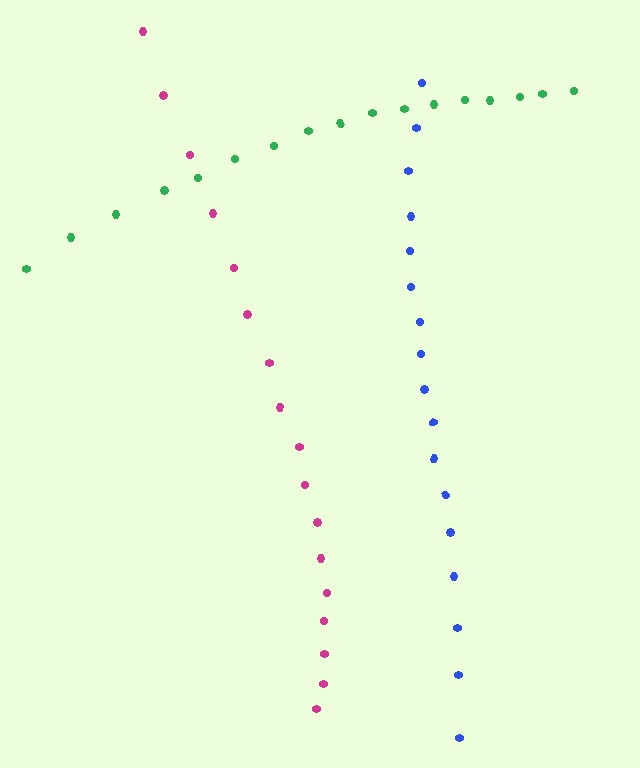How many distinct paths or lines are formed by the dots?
There are 3 distinct paths.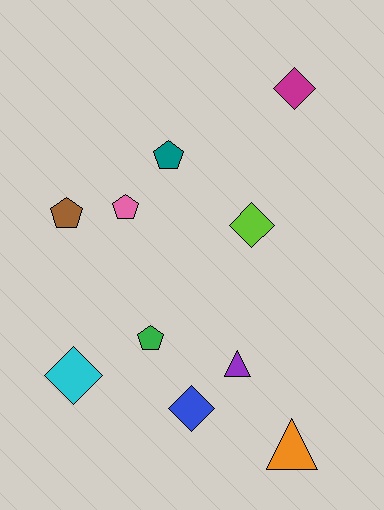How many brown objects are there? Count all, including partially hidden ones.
There is 1 brown object.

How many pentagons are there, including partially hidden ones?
There are 4 pentagons.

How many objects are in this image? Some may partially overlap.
There are 10 objects.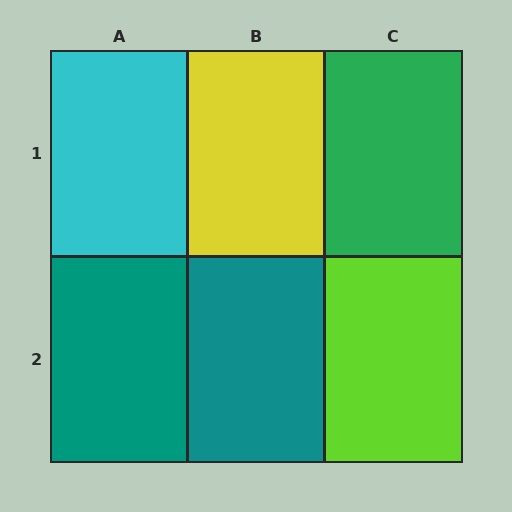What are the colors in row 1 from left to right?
Cyan, yellow, green.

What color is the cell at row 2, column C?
Lime.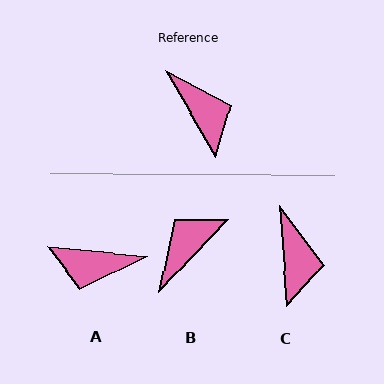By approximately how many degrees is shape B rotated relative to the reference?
Approximately 106 degrees counter-clockwise.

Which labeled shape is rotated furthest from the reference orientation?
A, about 126 degrees away.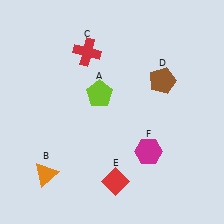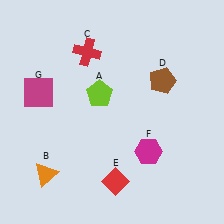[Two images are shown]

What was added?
A magenta square (G) was added in Image 2.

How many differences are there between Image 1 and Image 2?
There is 1 difference between the two images.